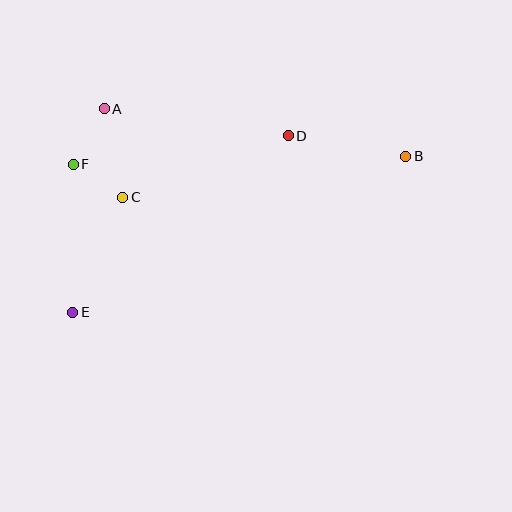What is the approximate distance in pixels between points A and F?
The distance between A and F is approximately 64 pixels.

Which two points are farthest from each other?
Points B and E are farthest from each other.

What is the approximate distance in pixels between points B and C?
The distance between B and C is approximately 286 pixels.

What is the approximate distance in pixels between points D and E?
The distance between D and E is approximately 279 pixels.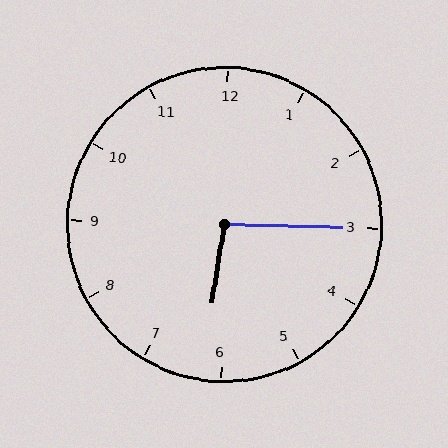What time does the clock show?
6:15.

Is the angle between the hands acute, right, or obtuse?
It is obtuse.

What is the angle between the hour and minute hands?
Approximately 98 degrees.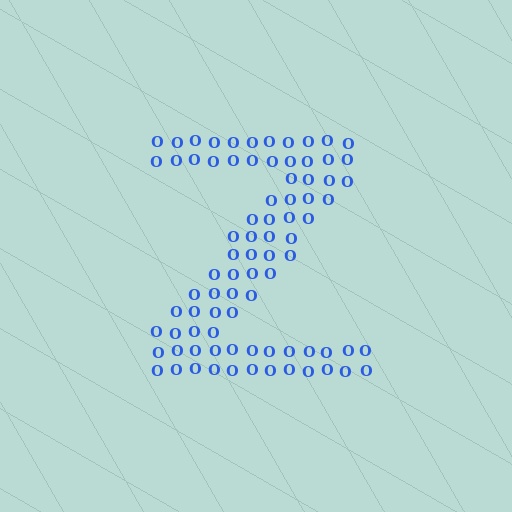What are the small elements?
The small elements are letter O's.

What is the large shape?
The large shape is the letter Z.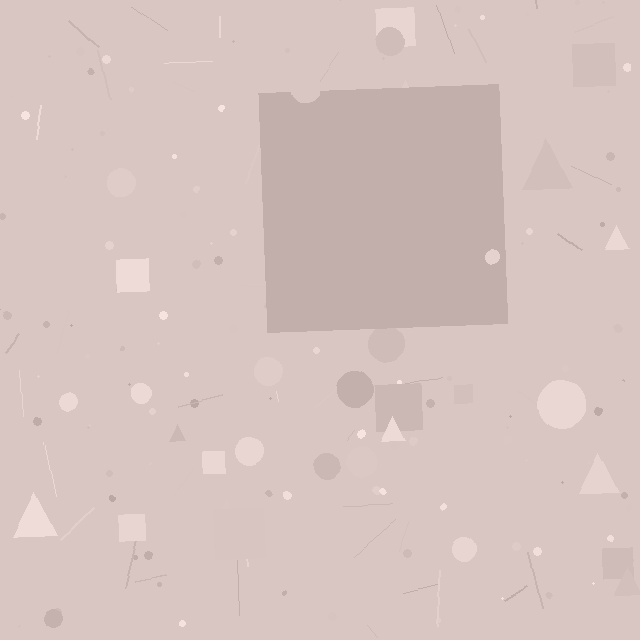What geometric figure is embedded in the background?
A square is embedded in the background.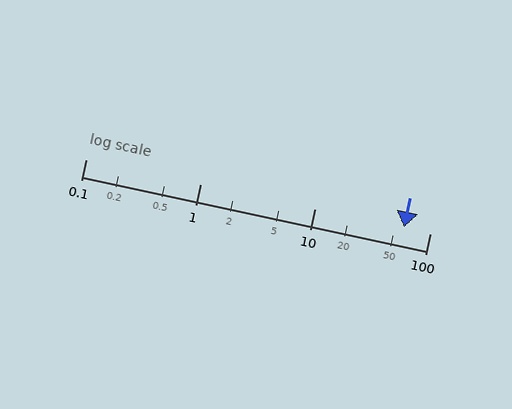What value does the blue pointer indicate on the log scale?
The pointer indicates approximately 59.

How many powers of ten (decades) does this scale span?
The scale spans 3 decades, from 0.1 to 100.